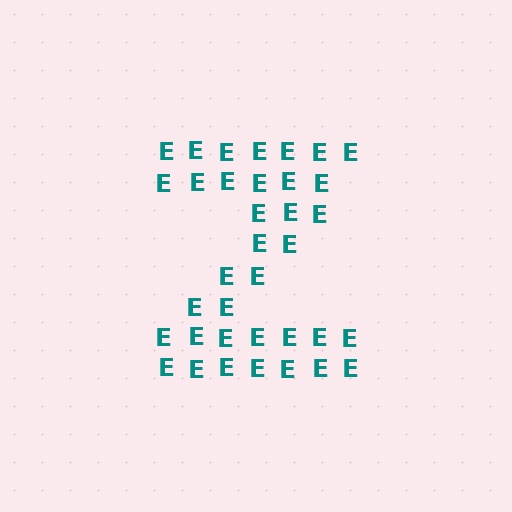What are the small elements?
The small elements are letter E's.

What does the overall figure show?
The overall figure shows the letter Z.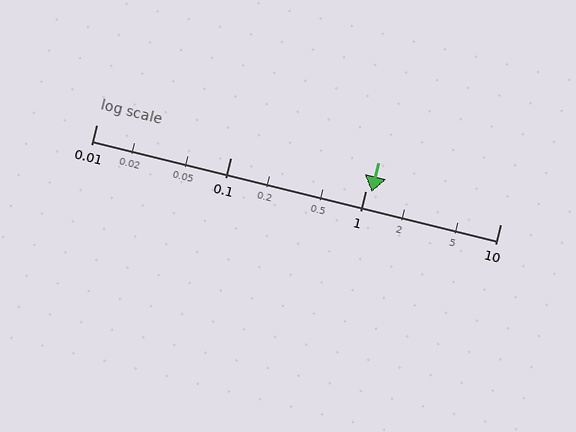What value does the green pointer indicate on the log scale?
The pointer indicates approximately 1.1.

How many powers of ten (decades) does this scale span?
The scale spans 3 decades, from 0.01 to 10.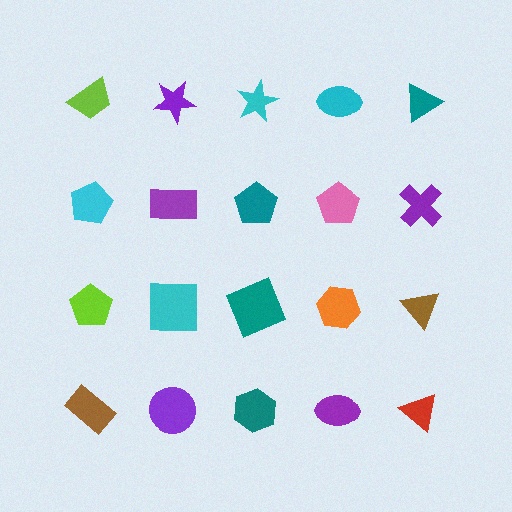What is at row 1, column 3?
A cyan star.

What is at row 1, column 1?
A lime trapezoid.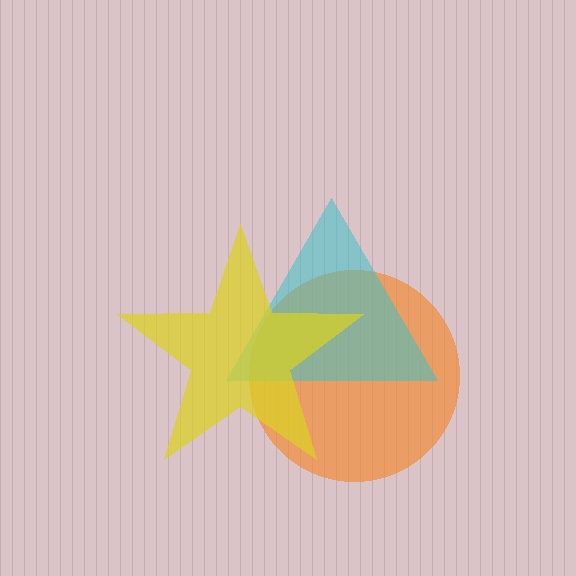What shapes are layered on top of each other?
The layered shapes are: an orange circle, a cyan triangle, a yellow star.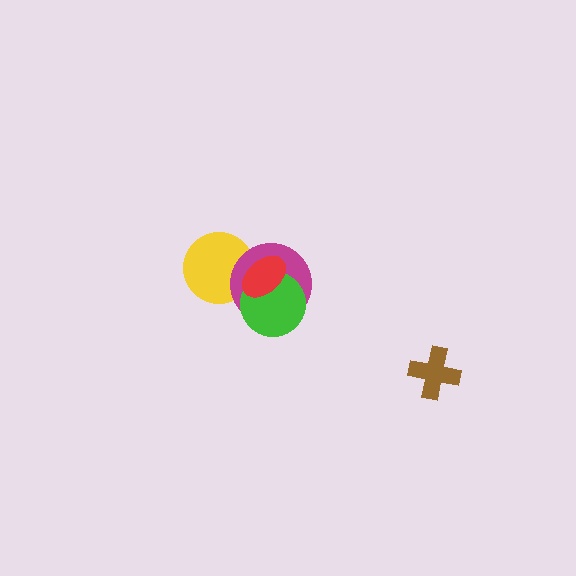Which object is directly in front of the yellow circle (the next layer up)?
The magenta circle is directly in front of the yellow circle.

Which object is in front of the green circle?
The red ellipse is in front of the green circle.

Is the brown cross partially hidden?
No, no other shape covers it.